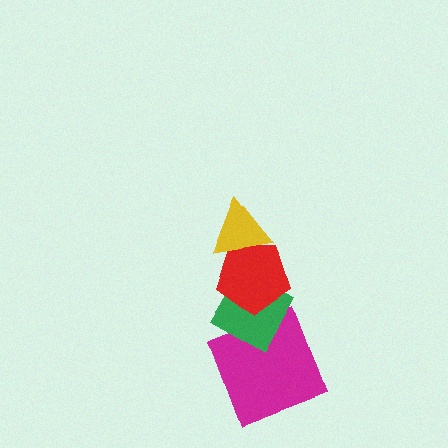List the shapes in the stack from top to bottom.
From top to bottom: the yellow triangle, the red pentagon, the green diamond, the magenta square.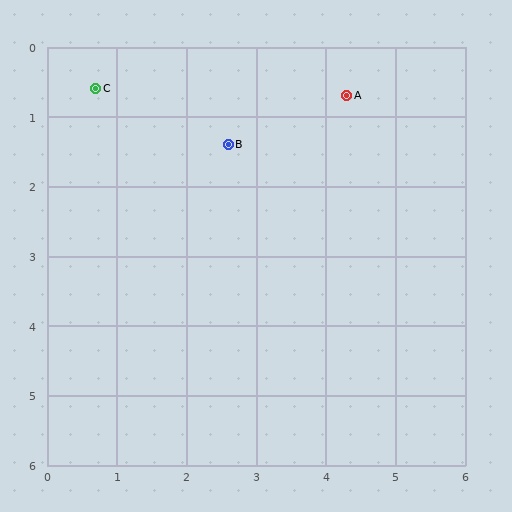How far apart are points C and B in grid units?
Points C and B are about 2.1 grid units apart.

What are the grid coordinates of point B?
Point B is at approximately (2.6, 1.4).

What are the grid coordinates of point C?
Point C is at approximately (0.7, 0.6).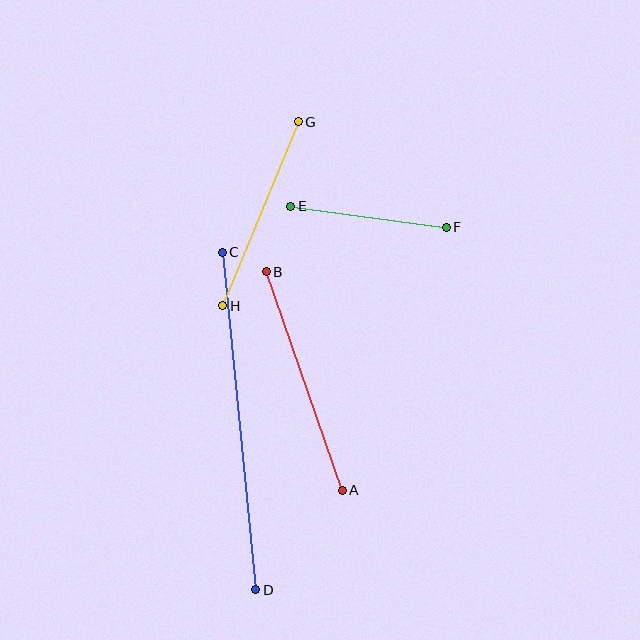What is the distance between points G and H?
The distance is approximately 199 pixels.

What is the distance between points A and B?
The distance is approximately 231 pixels.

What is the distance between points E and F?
The distance is approximately 157 pixels.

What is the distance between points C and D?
The distance is approximately 339 pixels.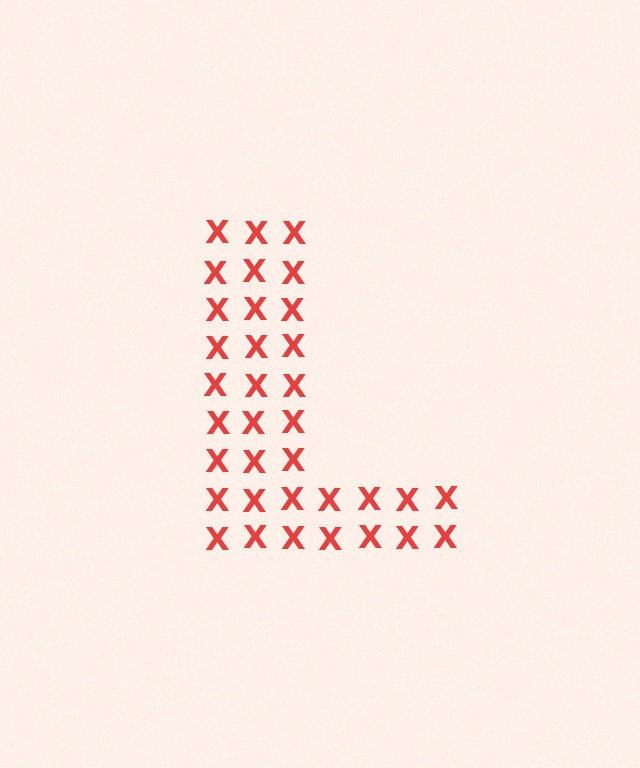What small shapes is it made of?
It is made of small letter X's.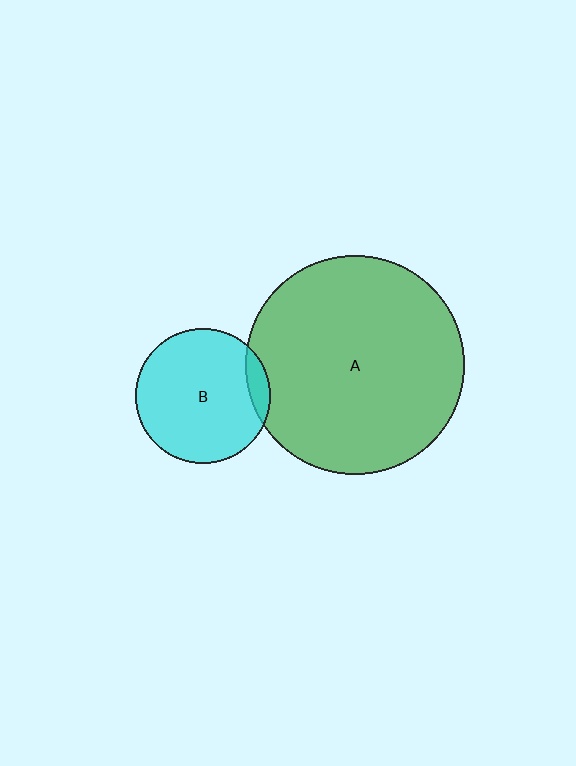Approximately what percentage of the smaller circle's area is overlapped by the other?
Approximately 10%.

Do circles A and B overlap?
Yes.